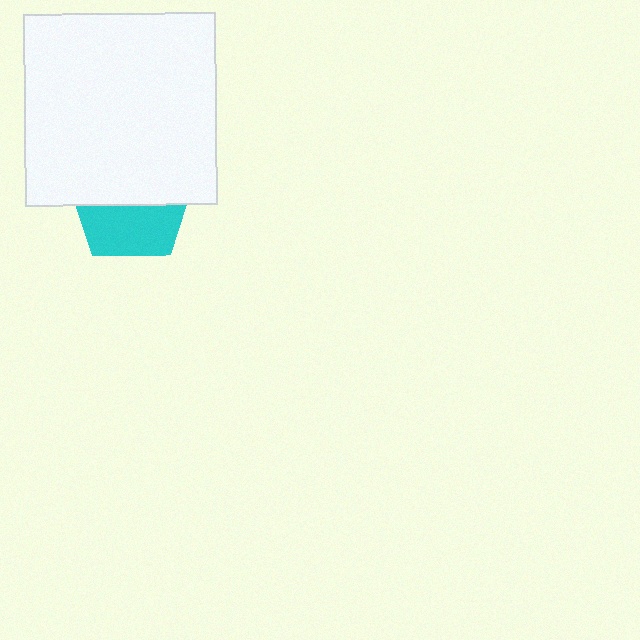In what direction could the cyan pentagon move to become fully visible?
The cyan pentagon could move down. That would shift it out from behind the white square entirely.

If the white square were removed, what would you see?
You would see the complete cyan pentagon.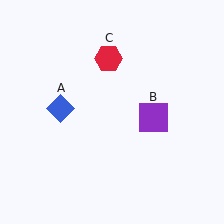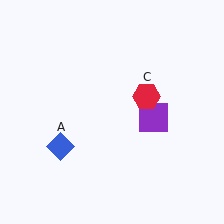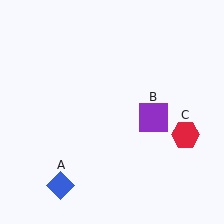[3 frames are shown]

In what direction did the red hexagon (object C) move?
The red hexagon (object C) moved down and to the right.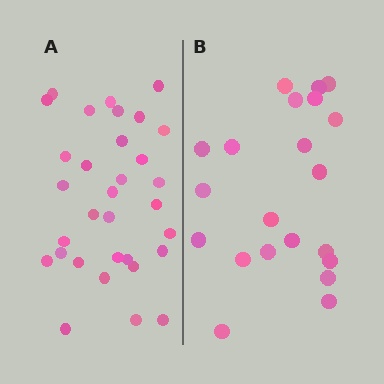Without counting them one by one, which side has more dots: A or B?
Region A (the left region) has more dots.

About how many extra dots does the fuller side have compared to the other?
Region A has roughly 12 or so more dots than region B.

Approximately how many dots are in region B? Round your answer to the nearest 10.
About 20 dots. (The exact count is 21, which rounds to 20.)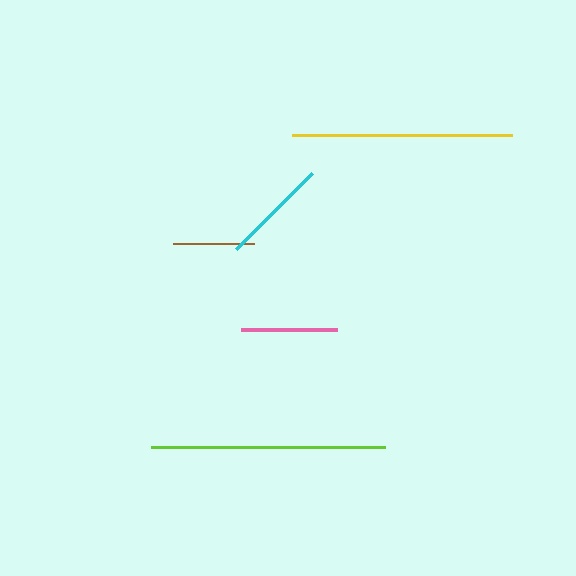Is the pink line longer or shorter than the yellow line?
The yellow line is longer than the pink line.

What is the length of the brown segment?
The brown segment is approximately 81 pixels long.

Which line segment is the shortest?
The brown line is the shortest at approximately 81 pixels.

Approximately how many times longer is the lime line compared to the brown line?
The lime line is approximately 2.9 times the length of the brown line.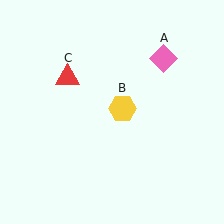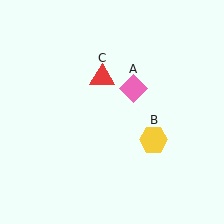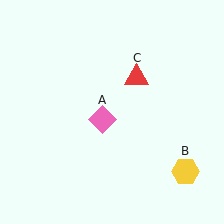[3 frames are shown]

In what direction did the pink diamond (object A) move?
The pink diamond (object A) moved down and to the left.